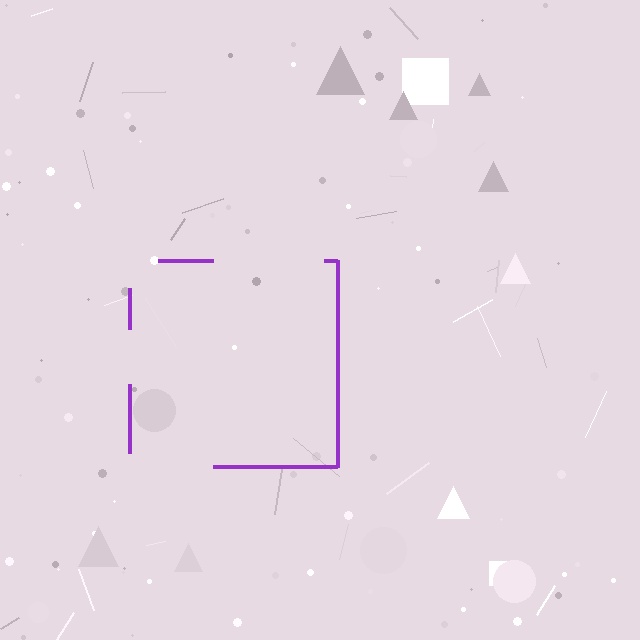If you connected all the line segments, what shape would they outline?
They would outline a square.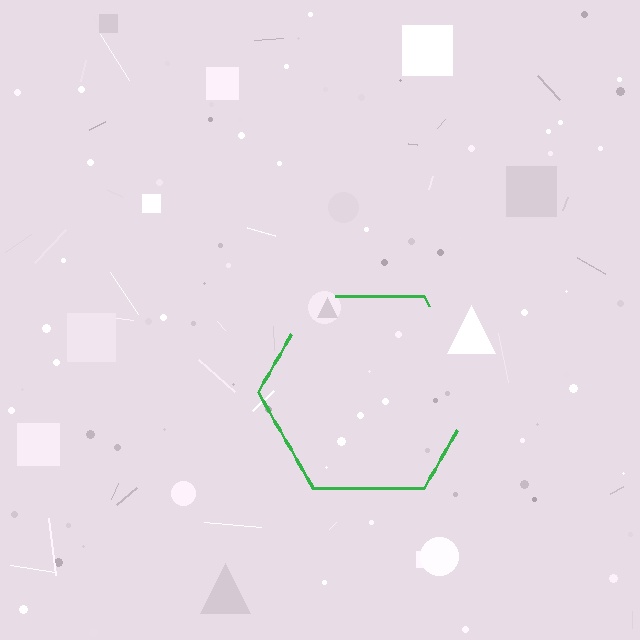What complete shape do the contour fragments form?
The contour fragments form a hexagon.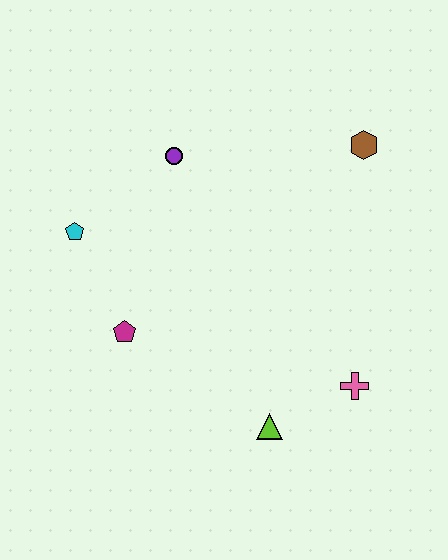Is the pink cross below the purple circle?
Yes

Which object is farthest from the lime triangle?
The brown hexagon is farthest from the lime triangle.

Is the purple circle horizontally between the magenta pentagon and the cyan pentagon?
No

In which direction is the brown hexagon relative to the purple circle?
The brown hexagon is to the right of the purple circle.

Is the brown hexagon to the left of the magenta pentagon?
No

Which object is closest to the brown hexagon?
The purple circle is closest to the brown hexagon.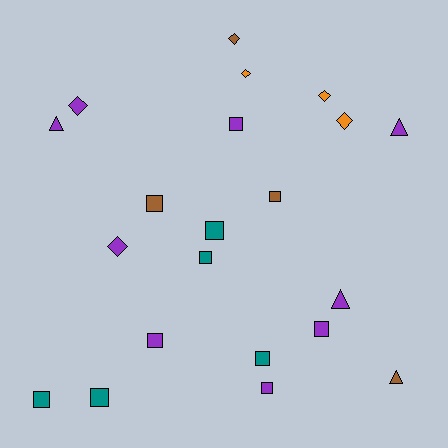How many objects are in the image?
There are 21 objects.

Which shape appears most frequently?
Square, with 11 objects.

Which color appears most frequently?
Purple, with 9 objects.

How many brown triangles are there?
There is 1 brown triangle.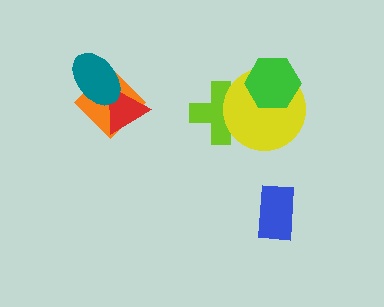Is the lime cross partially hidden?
Yes, it is partially covered by another shape.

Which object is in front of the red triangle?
The teal ellipse is in front of the red triangle.